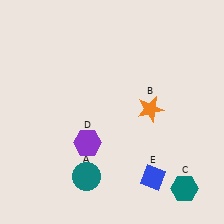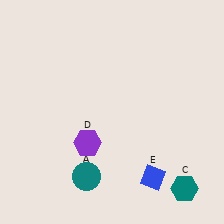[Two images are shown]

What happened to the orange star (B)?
The orange star (B) was removed in Image 2. It was in the top-right area of Image 1.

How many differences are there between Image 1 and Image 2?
There is 1 difference between the two images.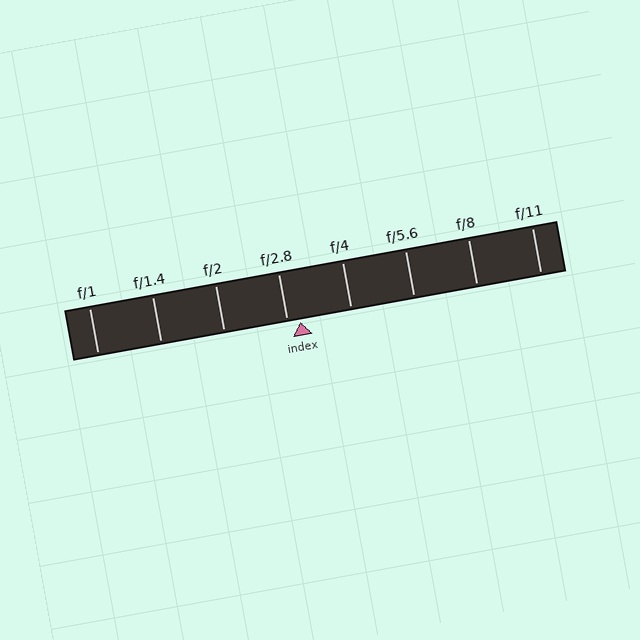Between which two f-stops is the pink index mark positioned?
The index mark is between f/2.8 and f/4.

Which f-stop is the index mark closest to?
The index mark is closest to f/2.8.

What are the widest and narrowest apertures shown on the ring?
The widest aperture shown is f/1 and the narrowest is f/11.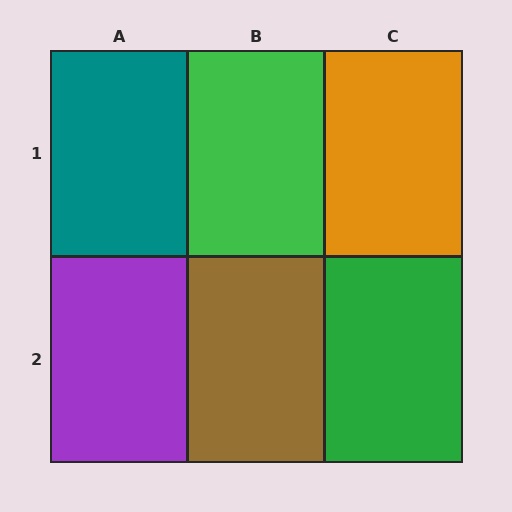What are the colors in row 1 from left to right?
Teal, green, orange.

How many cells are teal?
1 cell is teal.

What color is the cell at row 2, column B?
Brown.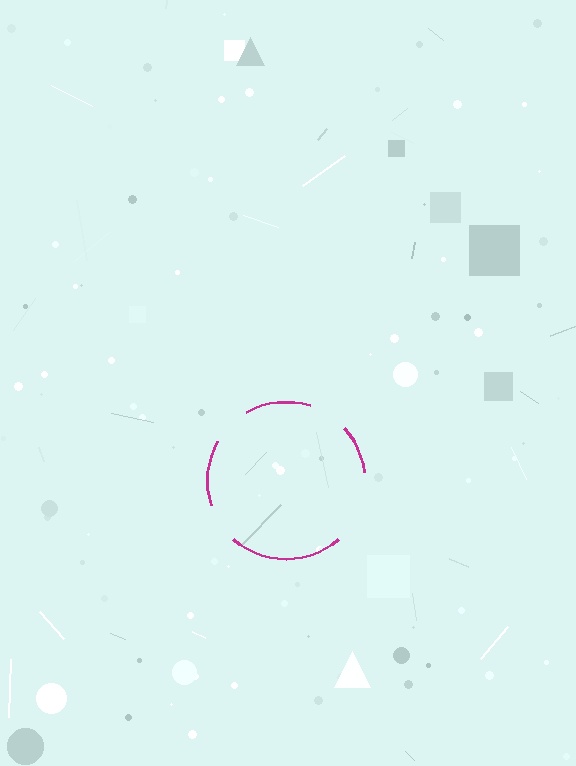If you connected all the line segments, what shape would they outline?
They would outline a circle.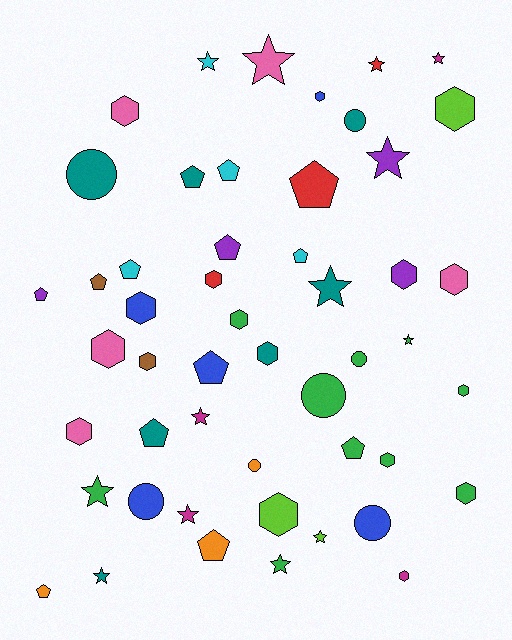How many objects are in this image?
There are 50 objects.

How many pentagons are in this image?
There are 13 pentagons.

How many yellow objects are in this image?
There are no yellow objects.